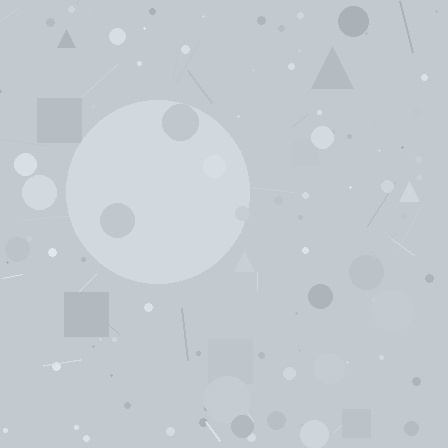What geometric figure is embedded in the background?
A circle is embedded in the background.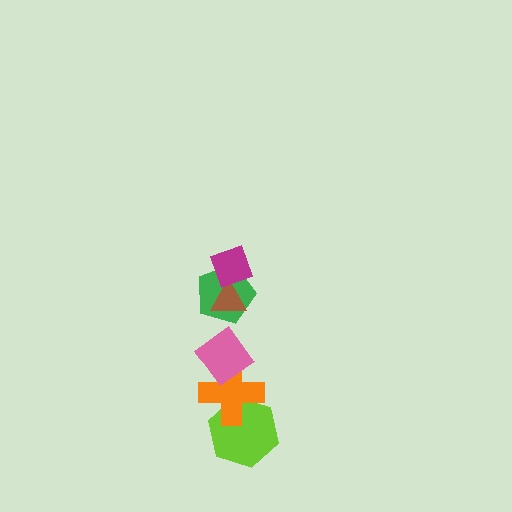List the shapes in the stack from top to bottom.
From top to bottom: the magenta diamond, the brown triangle, the green pentagon, the pink diamond, the orange cross, the lime hexagon.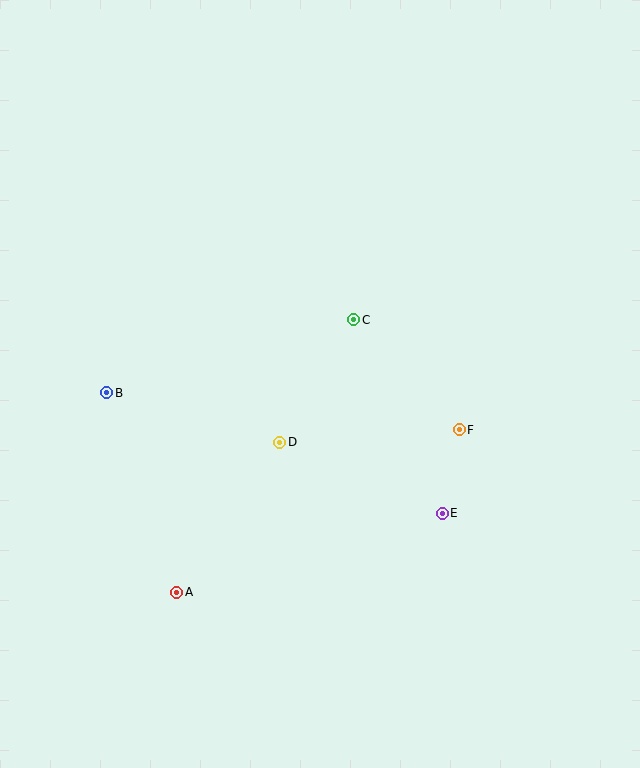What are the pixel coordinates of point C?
Point C is at (354, 320).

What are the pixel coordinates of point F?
Point F is at (459, 430).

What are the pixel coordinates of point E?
Point E is at (442, 513).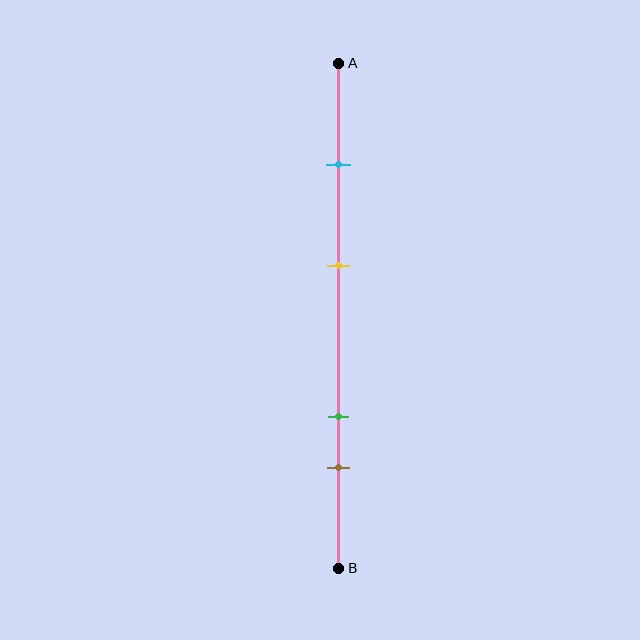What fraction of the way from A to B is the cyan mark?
The cyan mark is approximately 20% (0.2) of the way from A to B.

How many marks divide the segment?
There are 4 marks dividing the segment.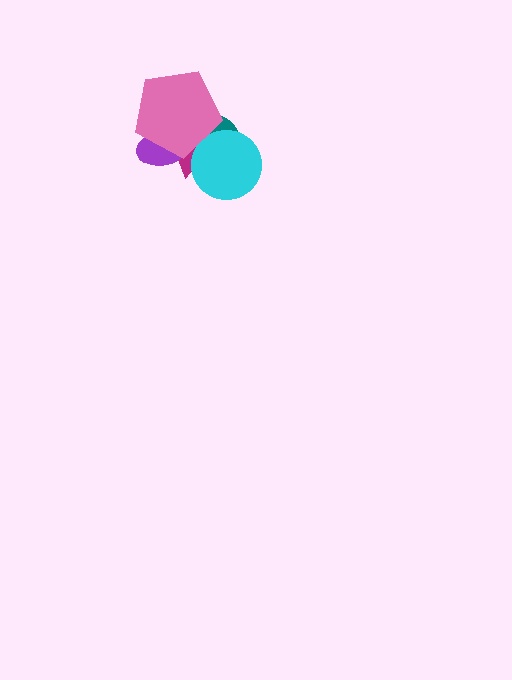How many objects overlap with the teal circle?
3 objects overlap with the teal circle.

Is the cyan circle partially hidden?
Yes, it is partially covered by another shape.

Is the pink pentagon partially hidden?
No, no other shape covers it.